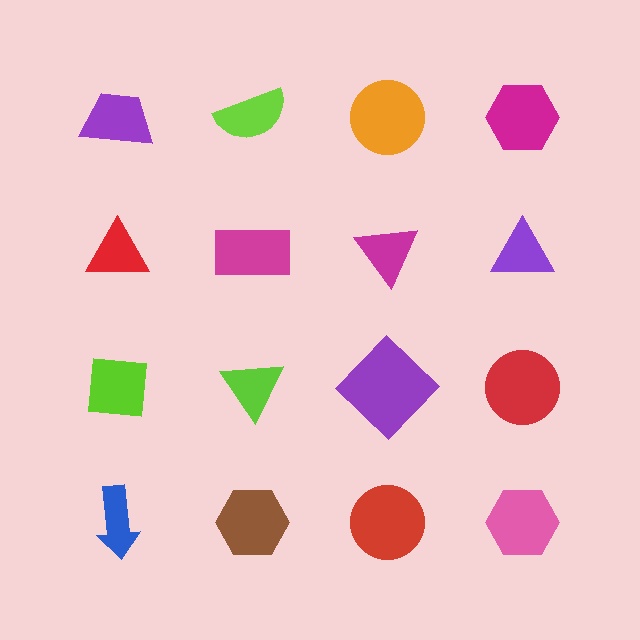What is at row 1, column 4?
A magenta hexagon.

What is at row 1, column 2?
A lime semicircle.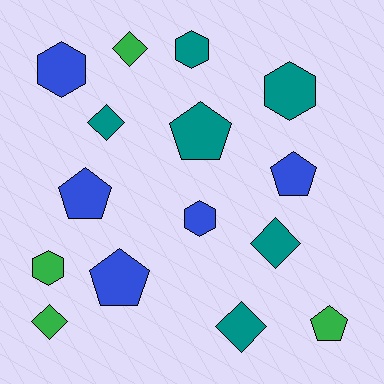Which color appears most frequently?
Teal, with 6 objects.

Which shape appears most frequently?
Diamond, with 5 objects.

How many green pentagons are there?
There is 1 green pentagon.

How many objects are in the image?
There are 15 objects.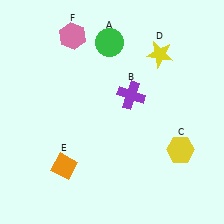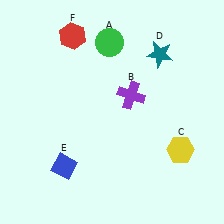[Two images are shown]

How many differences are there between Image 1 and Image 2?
There are 3 differences between the two images.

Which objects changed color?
D changed from yellow to teal. E changed from orange to blue. F changed from pink to red.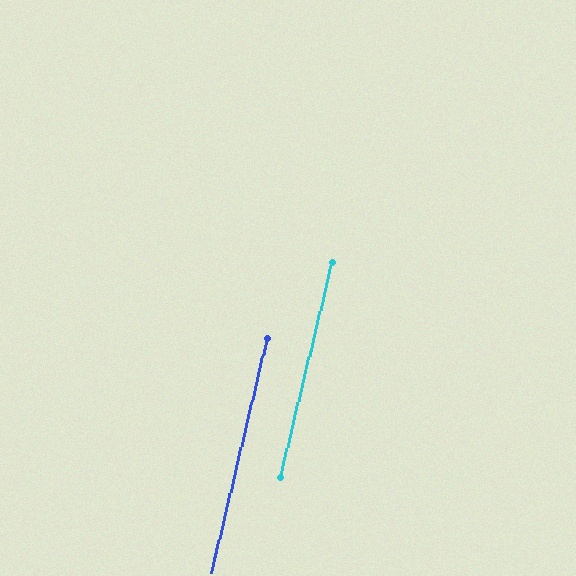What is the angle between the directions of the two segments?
Approximately 0 degrees.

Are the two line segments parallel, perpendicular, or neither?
Parallel — their directions differ by only 0.2°.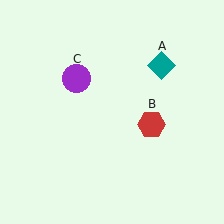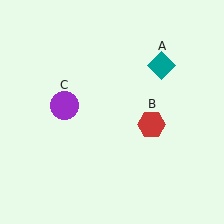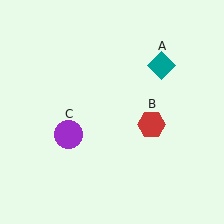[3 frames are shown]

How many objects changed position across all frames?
1 object changed position: purple circle (object C).